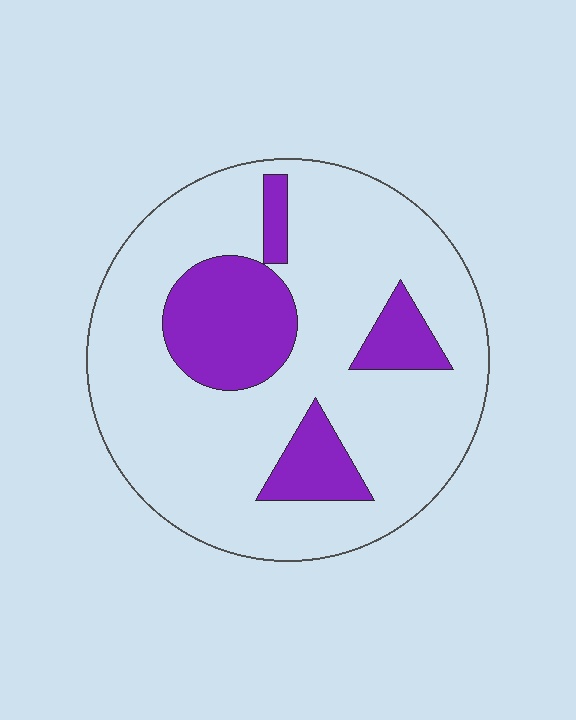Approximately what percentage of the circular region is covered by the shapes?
Approximately 20%.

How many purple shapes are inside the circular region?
4.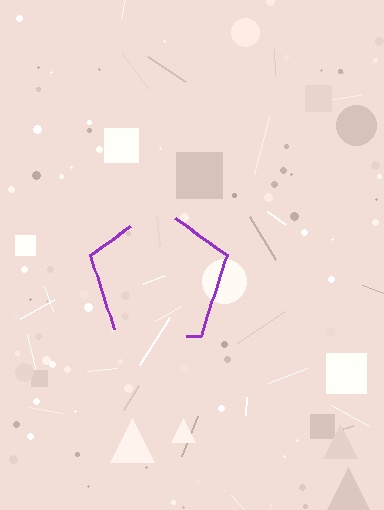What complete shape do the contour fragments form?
The contour fragments form a pentagon.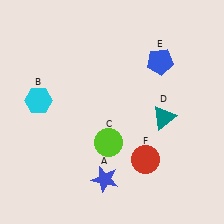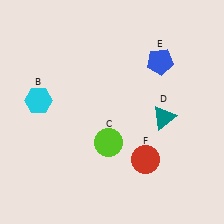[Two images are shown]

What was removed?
The blue star (A) was removed in Image 2.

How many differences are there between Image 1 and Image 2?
There is 1 difference between the two images.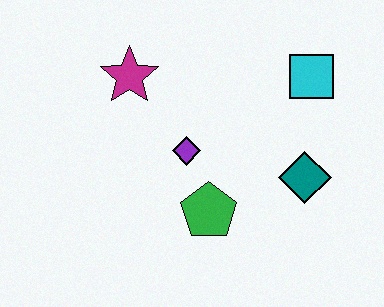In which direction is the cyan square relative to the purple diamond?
The cyan square is to the right of the purple diamond.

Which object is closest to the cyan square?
The teal diamond is closest to the cyan square.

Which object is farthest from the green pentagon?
The cyan square is farthest from the green pentagon.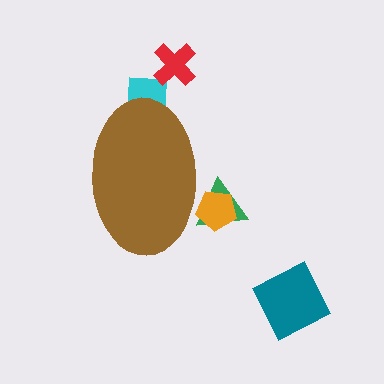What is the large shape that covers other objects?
A brown ellipse.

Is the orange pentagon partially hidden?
Yes, the orange pentagon is partially hidden behind the brown ellipse.